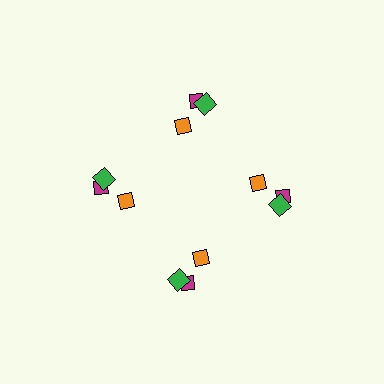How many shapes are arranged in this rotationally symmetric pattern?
There are 12 shapes, arranged in 4 groups of 3.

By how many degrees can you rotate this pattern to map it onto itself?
The pattern maps onto itself every 90 degrees of rotation.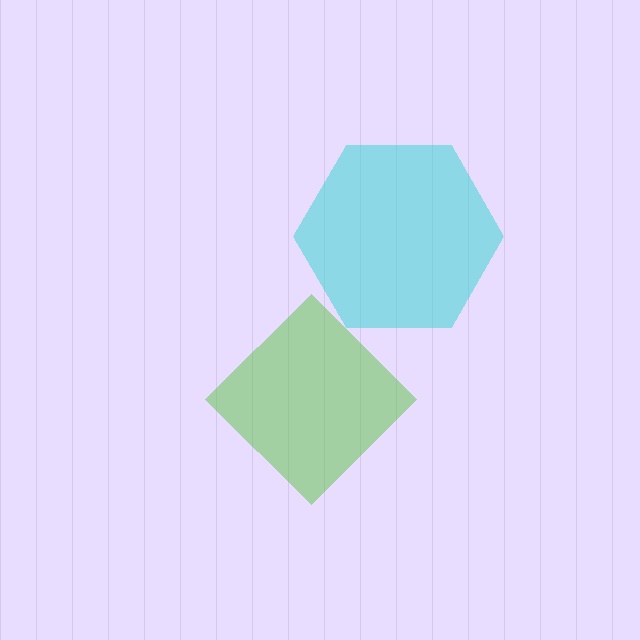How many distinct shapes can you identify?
There are 2 distinct shapes: a lime diamond, a cyan hexagon.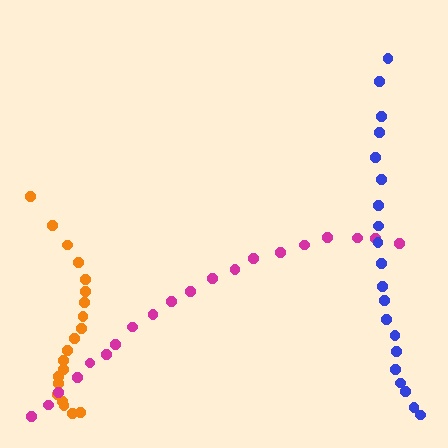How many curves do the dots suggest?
There are 3 distinct paths.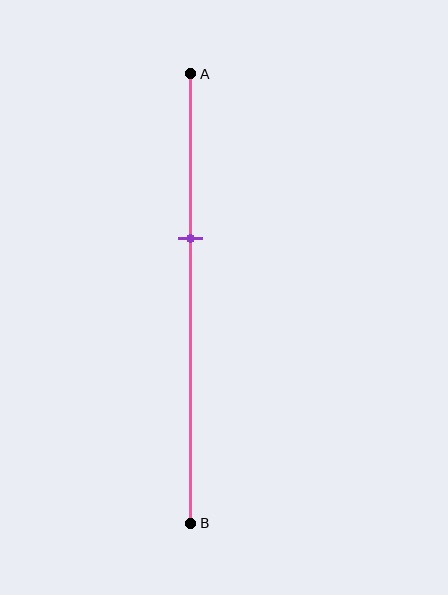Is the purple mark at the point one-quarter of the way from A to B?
No, the mark is at about 35% from A, not at the 25% one-quarter point.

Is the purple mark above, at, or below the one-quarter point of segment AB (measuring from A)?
The purple mark is below the one-quarter point of segment AB.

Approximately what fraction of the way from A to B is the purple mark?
The purple mark is approximately 35% of the way from A to B.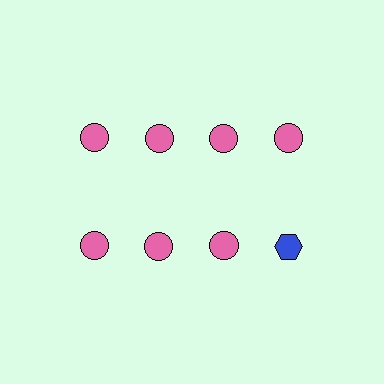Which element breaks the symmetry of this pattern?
The blue hexagon in the second row, second from right column breaks the symmetry. All other shapes are pink circles.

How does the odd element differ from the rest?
It differs in both color (blue instead of pink) and shape (hexagon instead of circle).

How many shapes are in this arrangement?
There are 8 shapes arranged in a grid pattern.